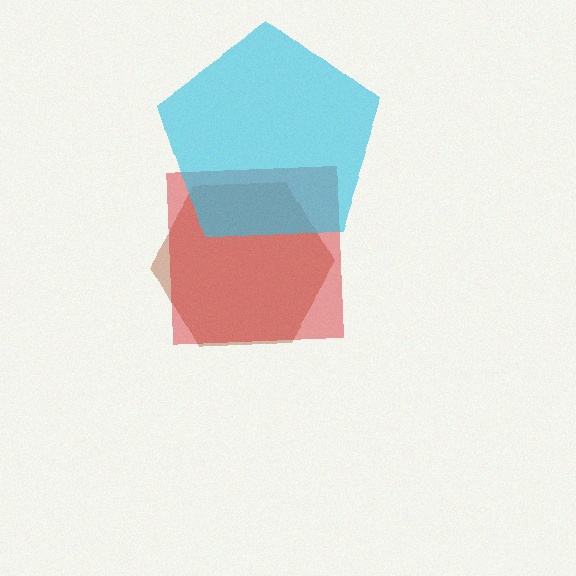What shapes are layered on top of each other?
The layered shapes are: a brown hexagon, a red square, a cyan pentagon.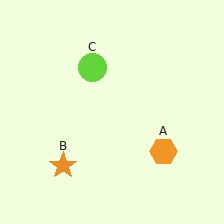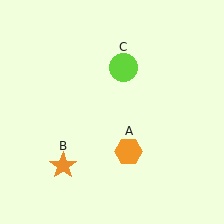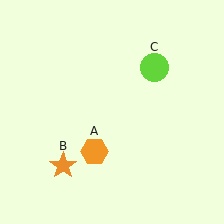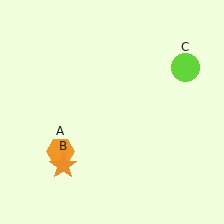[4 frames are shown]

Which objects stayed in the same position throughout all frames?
Orange star (object B) remained stationary.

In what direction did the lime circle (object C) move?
The lime circle (object C) moved right.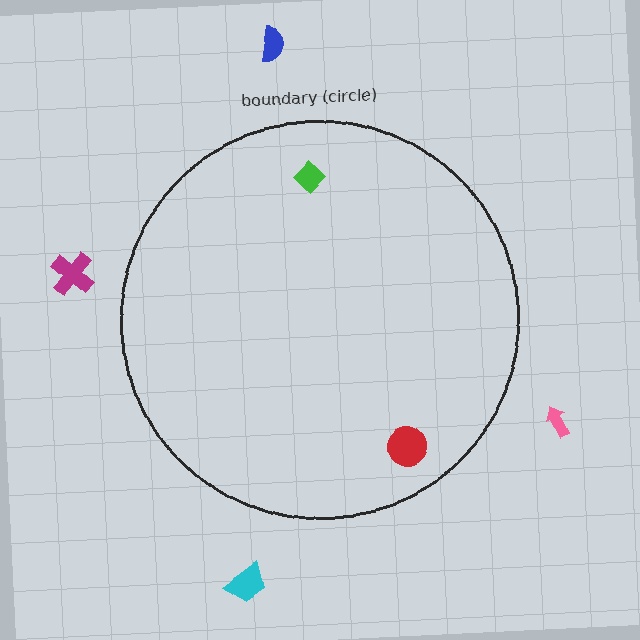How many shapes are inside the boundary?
2 inside, 4 outside.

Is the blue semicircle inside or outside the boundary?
Outside.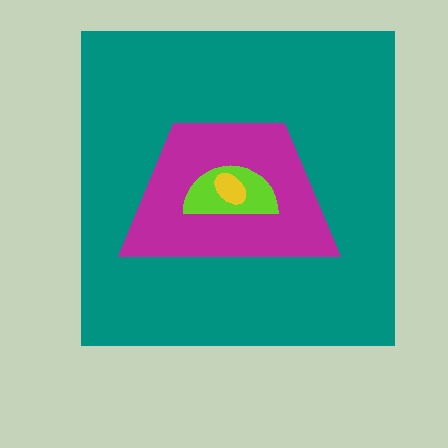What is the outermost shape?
The teal square.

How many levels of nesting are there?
4.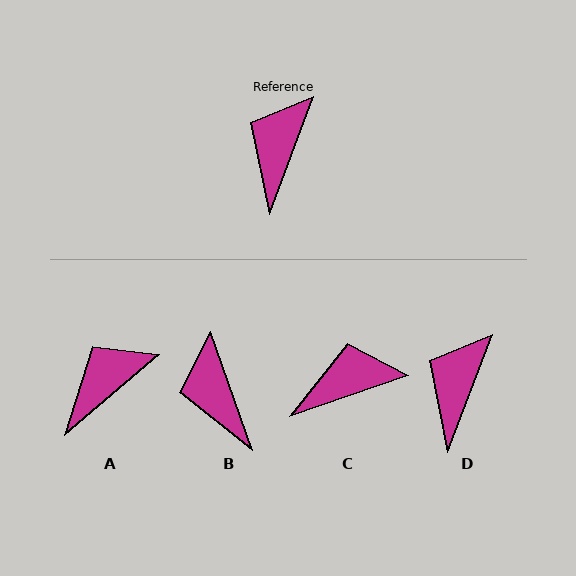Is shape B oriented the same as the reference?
No, it is off by about 40 degrees.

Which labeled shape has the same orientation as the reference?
D.